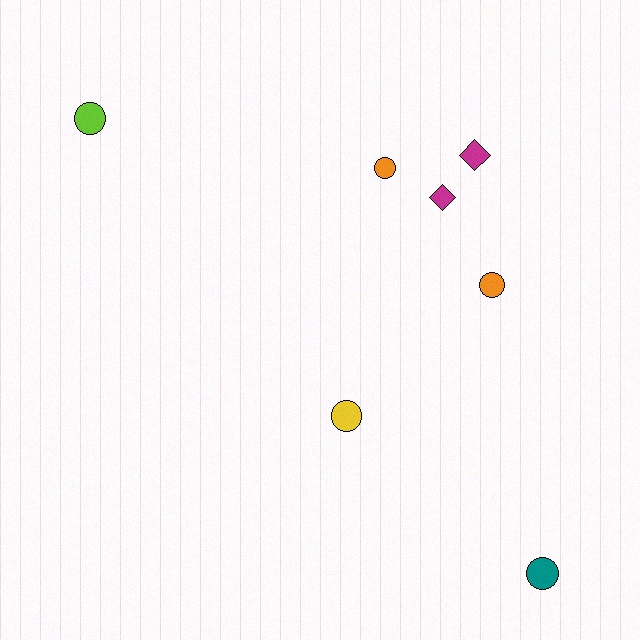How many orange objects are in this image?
There are 2 orange objects.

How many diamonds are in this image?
There are 2 diamonds.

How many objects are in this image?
There are 7 objects.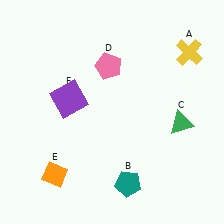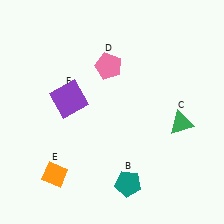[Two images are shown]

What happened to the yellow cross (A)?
The yellow cross (A) was removed in Image 2. It was in the top-right area of Image 1.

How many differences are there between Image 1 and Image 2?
There is 1 difference between the two images.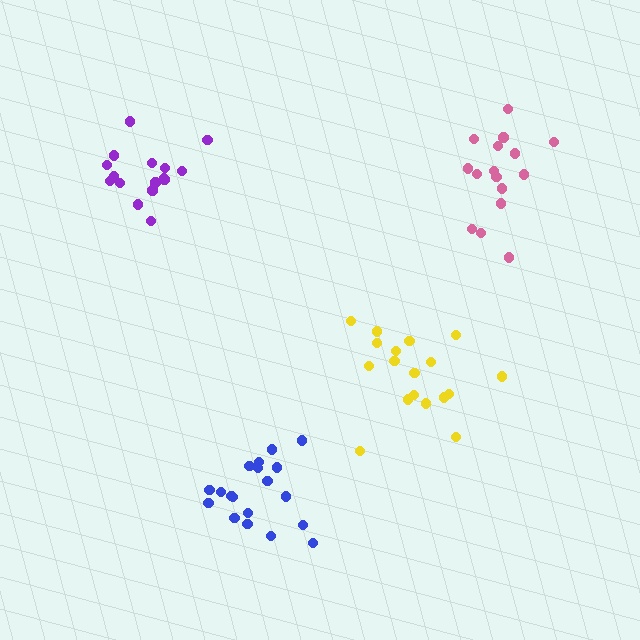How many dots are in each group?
Group 1: 19 dots, Group 2: 16 dots, Group 3: 16 dots, Group 4: 18 dots (69 total).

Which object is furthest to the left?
The purple cluster is leftmost.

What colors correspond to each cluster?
The clusters are colored: blue, pink, purple, yellow.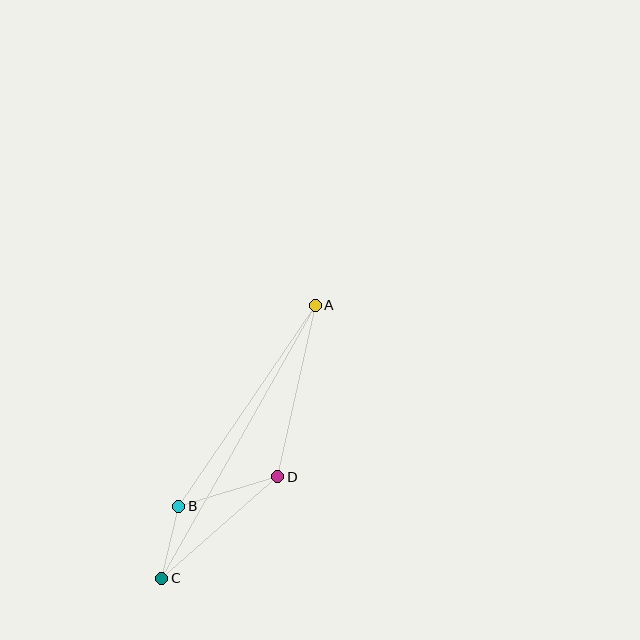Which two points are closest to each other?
Points B and C are closest to each other.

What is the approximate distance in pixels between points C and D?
The distance between C and D is approximately 154 pixels.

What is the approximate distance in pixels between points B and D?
The distance between B and D is approximately 103 pixels.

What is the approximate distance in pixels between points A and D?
The distance between A and D is approximately 175 pixels.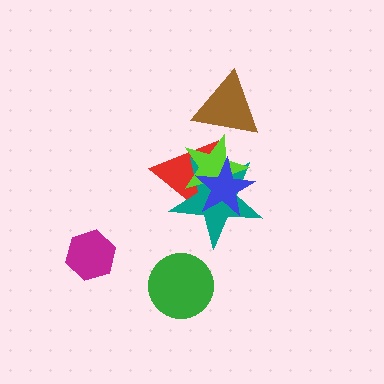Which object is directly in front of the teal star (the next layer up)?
The lime star is directly in front of the teal star.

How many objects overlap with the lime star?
4 objects overlap with the lime star.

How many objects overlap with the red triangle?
3 objects overlap with the red triangle.